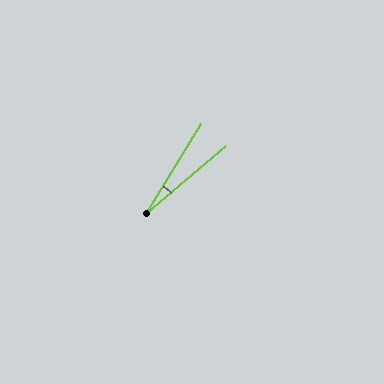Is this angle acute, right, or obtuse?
It is acute.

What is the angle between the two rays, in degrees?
Approximately 18 degrees.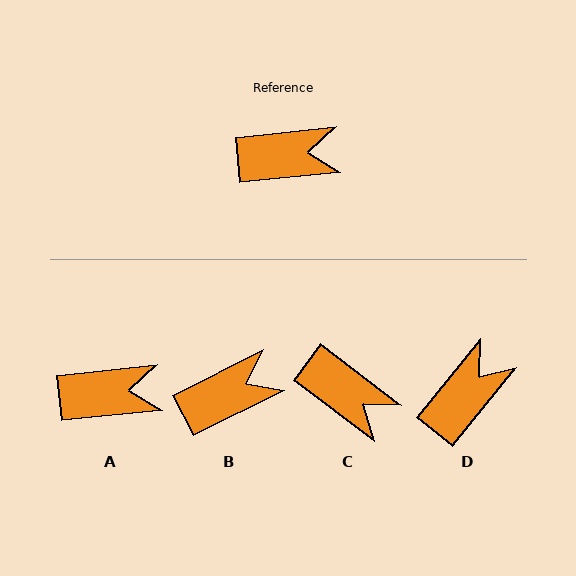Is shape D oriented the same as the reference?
No, it is off by about 45 degrees.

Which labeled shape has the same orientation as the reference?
A.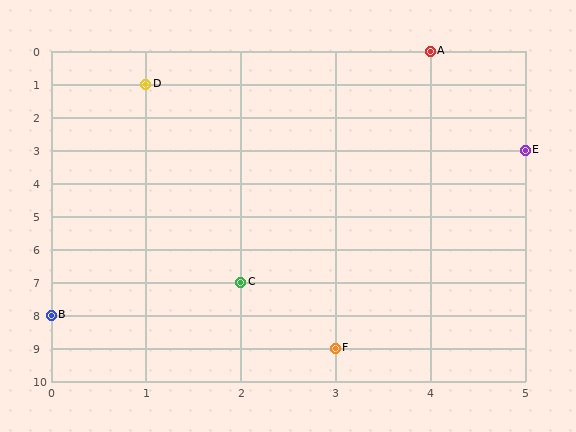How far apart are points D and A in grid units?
Points D and A are 3 columns and 1 row apart (about 3.2 grid units diagonally).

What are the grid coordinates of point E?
Point E is at grid coordinates (5, 3).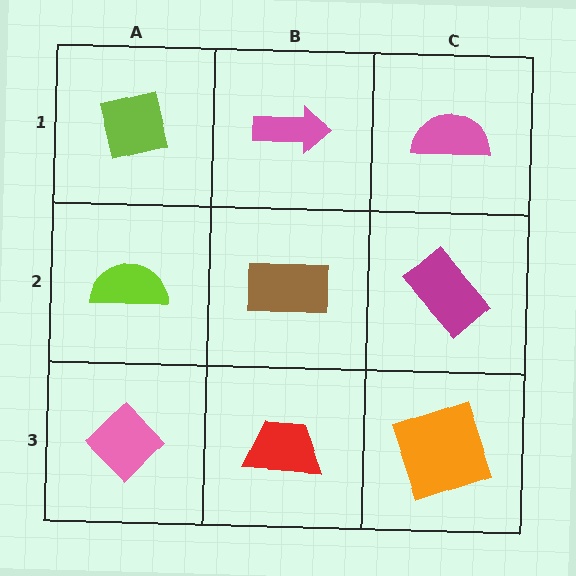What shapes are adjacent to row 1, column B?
A brown rectangle (row 2, column B), a lime square (row 1, column A), a pink semicircle (row 1, column C).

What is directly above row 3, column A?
A lime semicircle.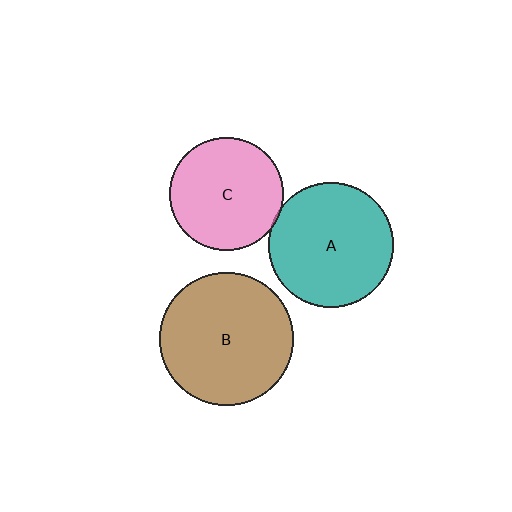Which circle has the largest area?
Circle B (brown).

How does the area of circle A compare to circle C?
Approximately 1.2 times.